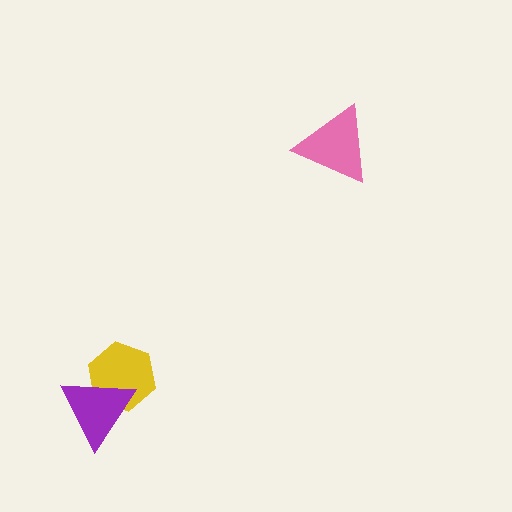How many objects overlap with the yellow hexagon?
1 object overlaps with the yellow hexagon.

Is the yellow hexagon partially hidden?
Yes, it is partially covered by another shape.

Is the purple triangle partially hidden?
No, no other shape covers it.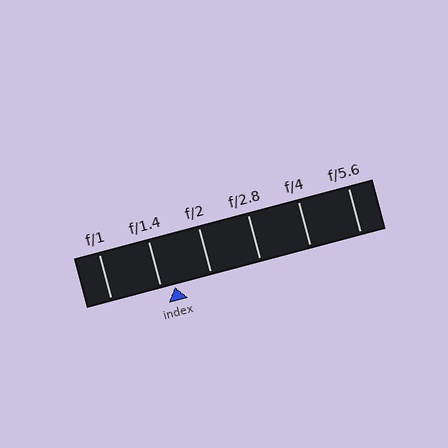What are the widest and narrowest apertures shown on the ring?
The widest aperture shown is f/1 and the narrowest is f/5.6.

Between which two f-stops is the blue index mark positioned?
The index mark is between f/1.4 and f/2.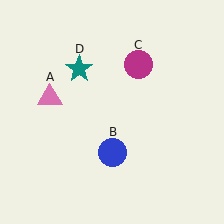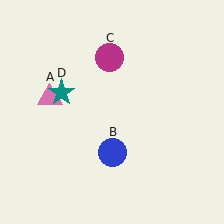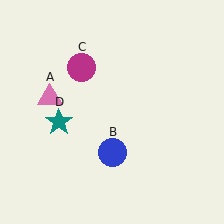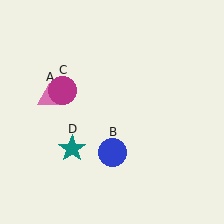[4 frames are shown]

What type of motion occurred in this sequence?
The magenta circle (object C), teal star (object D) rotated counterclockwise around the center of the scene.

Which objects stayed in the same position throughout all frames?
Pink triangle (object A) and blue circle (object B) remained stationary.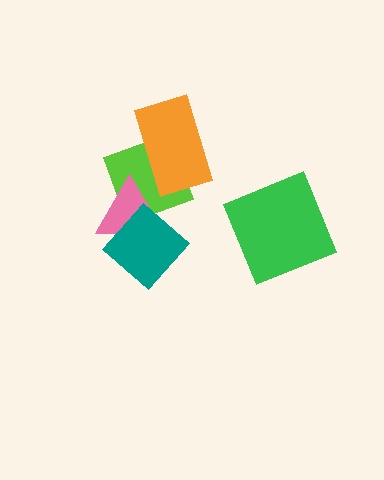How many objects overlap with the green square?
0 objects overlap with the green square.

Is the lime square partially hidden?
Yes, it is partially covered by another shape.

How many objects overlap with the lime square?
3 objects overlap with the lime square.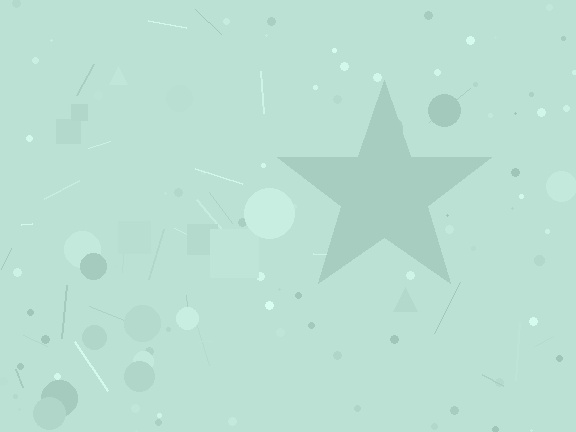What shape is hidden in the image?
A star is hidden in the image.